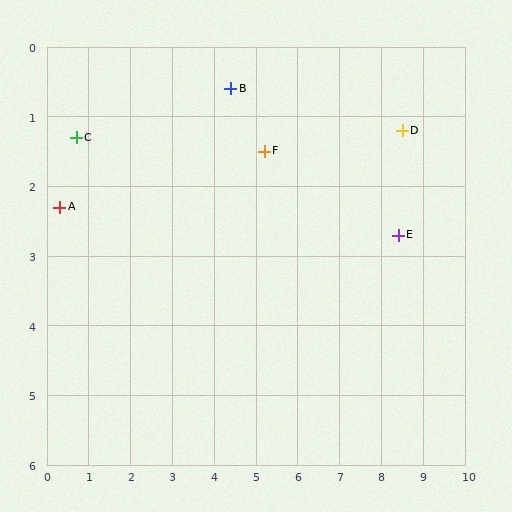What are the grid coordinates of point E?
Point E is at approximately (8.4, 2.7).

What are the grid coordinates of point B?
Point B is at approximately (4.4, 0.6).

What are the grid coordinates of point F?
Point F is at approximately (5.2, 1.5).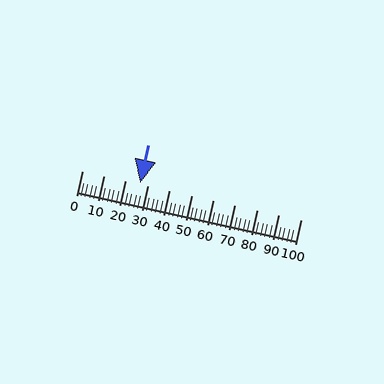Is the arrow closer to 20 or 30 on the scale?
The arrow is closer to 30.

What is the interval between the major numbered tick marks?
The major tick marks are spaced 10 units apart.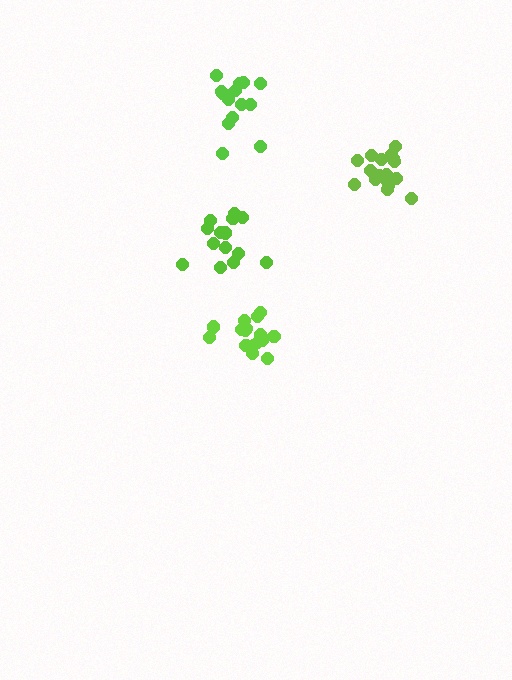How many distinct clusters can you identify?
There are 4 distinct clusters.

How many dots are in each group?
Group 1: 15 dots, Group 2: 15 dots, Group 3: 16 dots, Group 4: 20 dots (66 total).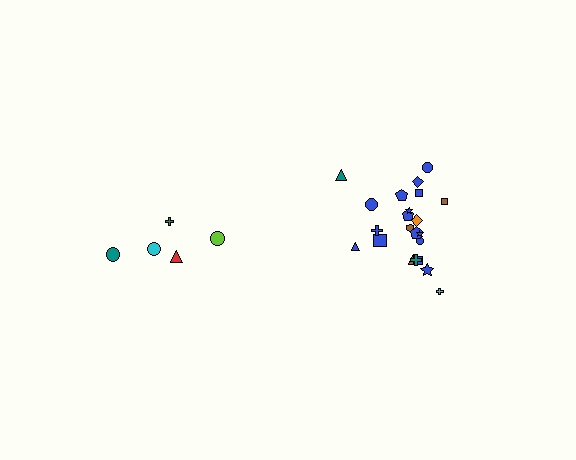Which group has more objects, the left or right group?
The right group.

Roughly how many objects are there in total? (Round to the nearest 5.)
Roughly 25 objects in total.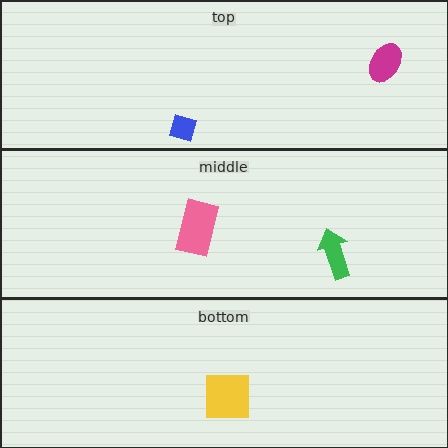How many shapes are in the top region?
2.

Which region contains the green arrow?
The middle region.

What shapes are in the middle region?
The pink rectangle, the green arrow.